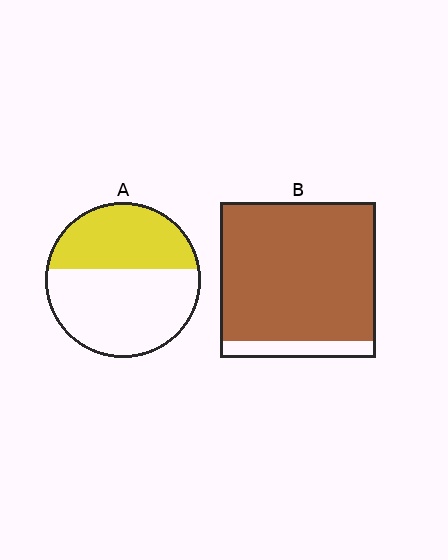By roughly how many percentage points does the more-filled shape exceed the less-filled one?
By roughly 50 percentage points (B over A).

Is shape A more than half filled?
No.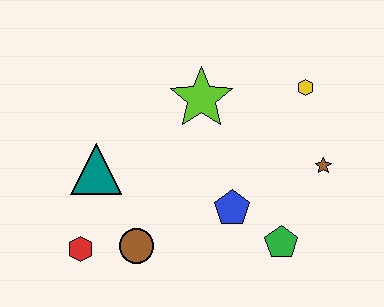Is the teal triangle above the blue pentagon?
Yes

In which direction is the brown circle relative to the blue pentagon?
The brown circle is to the left of the blue pentagon.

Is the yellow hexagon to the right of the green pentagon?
Yes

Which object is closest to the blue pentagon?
The green pentagon is closest to the blue pentagon.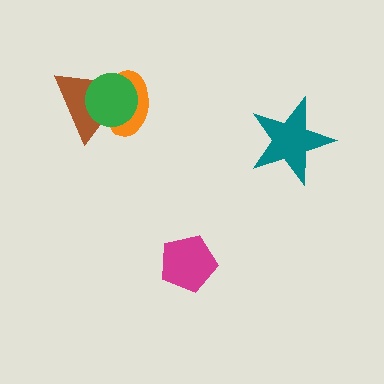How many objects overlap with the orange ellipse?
2 objects overlap with the orange ellipse.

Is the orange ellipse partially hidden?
Yes, it is partially covered by another shape.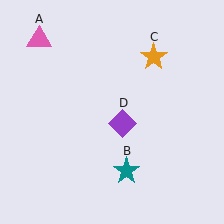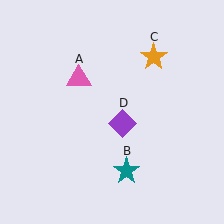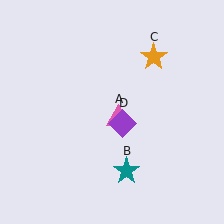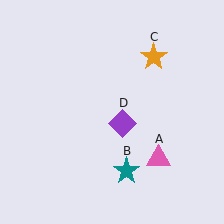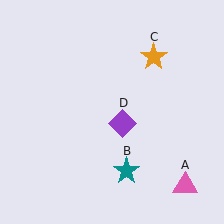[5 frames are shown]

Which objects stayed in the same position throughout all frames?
Teal star (object B) and orange star (object C) and purple diamond (object D) remained stationary.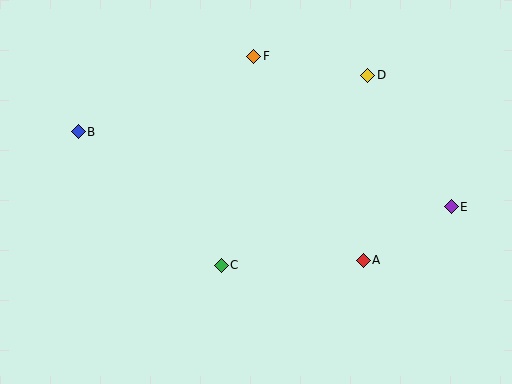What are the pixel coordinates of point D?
Point D is at (368, 75).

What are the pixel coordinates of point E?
Point E is at (451, 207).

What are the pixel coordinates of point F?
Point F is at (254, 56).